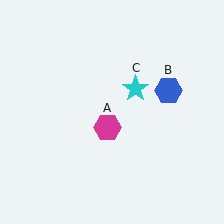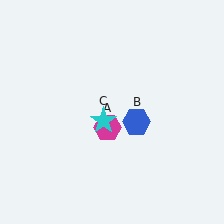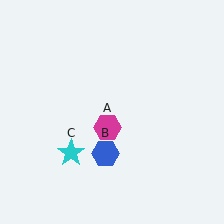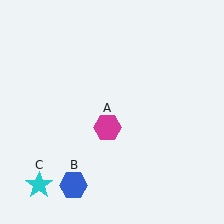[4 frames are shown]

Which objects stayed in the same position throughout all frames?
Magenta hexagon (object A) remained stationary.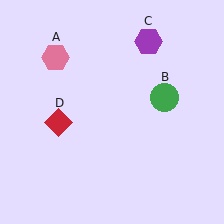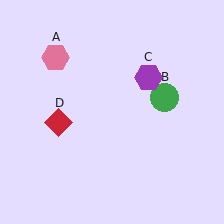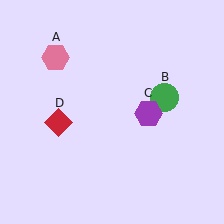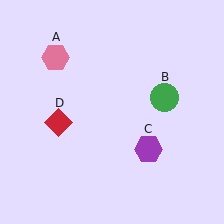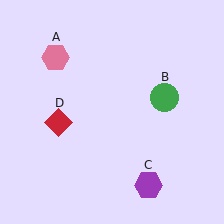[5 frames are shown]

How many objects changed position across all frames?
1 object changed position: purple hexagon (object C).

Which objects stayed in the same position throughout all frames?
Pink hexagon (object A) and green circle (object B) and red diamond (object D) remained stationary.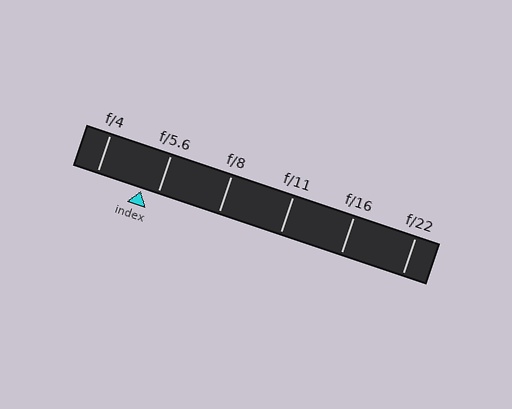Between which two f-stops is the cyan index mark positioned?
The index mark is between f/4 and f/5.6.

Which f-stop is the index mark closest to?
The index mark is closest to f/5.6.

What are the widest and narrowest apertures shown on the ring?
The widest aperture shown is f/4 and the narrowest is f/22.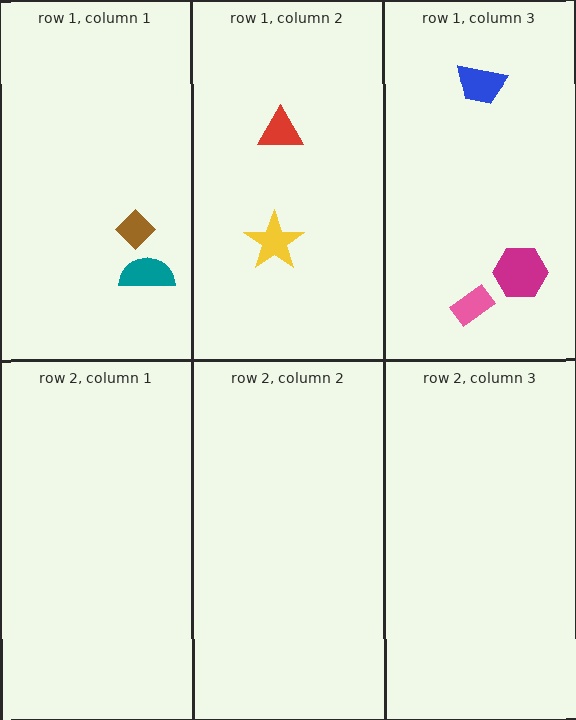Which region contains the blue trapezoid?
The row 1, column 3 region.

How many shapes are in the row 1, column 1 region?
2.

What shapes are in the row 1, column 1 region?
The brown diamond, the teal semicircle.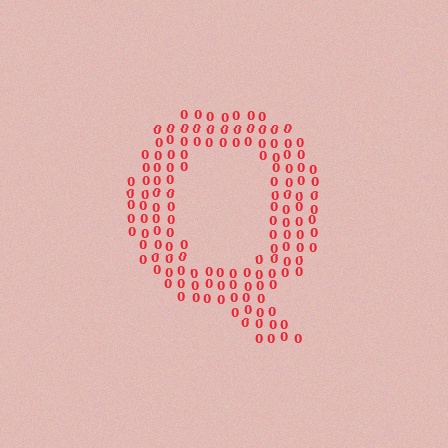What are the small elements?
The small elements are digit 0's.